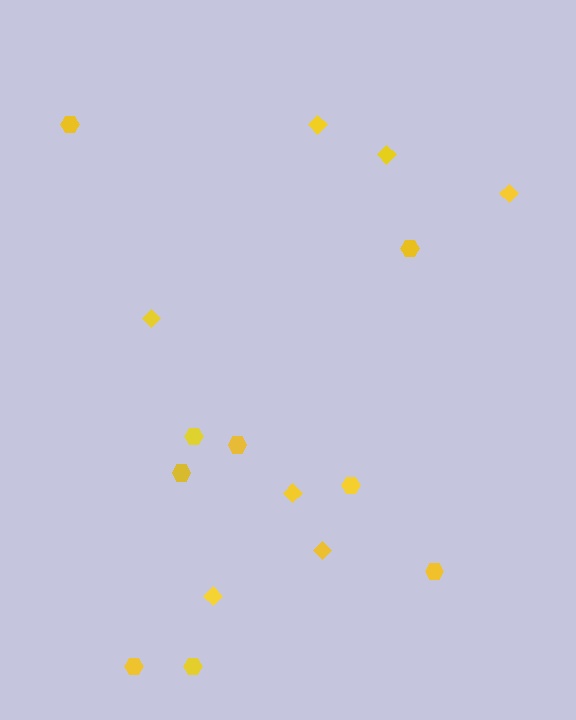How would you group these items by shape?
There are 2 groups: one group of hexagons (9) and one group of diamonds (7).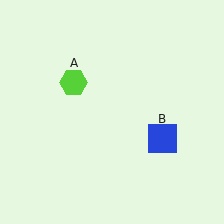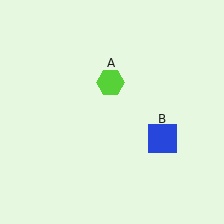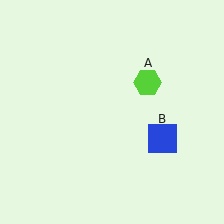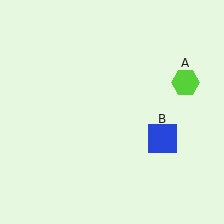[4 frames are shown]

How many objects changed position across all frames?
1 object changed position: lime hexagon (object A).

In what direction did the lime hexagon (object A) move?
The lime hexagon (object A) moved right.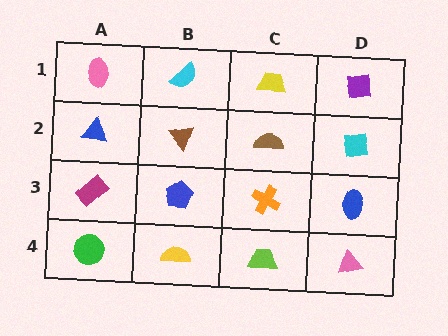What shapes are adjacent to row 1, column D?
A cyan square (row 2, column D), a yellow trapezoid (row 1, column C).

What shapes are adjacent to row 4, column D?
A blue ellipse (row 3, column D), a lime trapezoid (row 4, column C).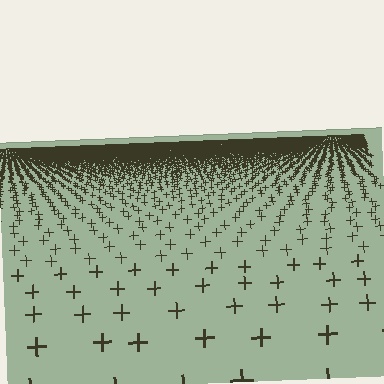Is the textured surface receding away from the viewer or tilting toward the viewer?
The surface is receding away from the viewer. Texture elements get smaller and denser toward the top.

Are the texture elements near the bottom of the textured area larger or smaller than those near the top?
Larger. Near the bottom, elements are closer to the viewer and appear at a bigger on-screen size.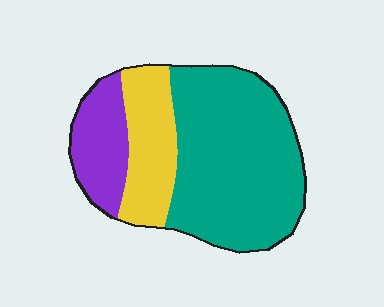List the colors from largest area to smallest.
From largest to smallest: teal, yellow, purple.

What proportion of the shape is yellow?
Yellow takes up about one fifth (1/5) of the shape.